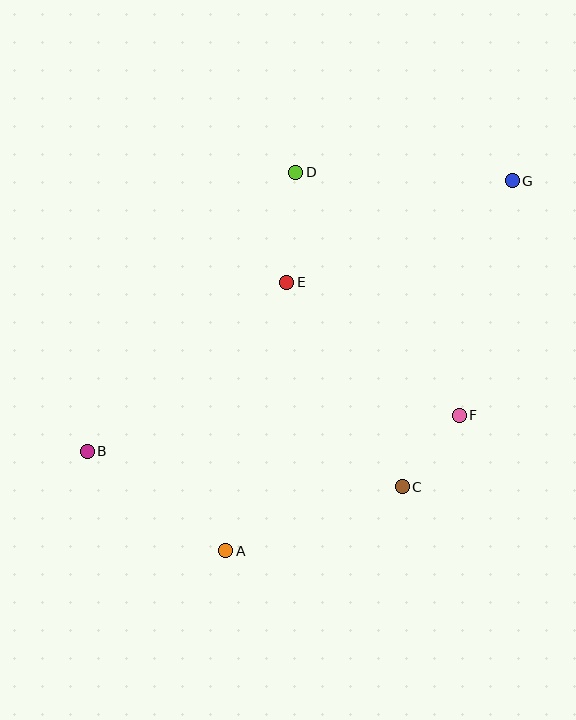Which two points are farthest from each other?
Points B and G are farthest from each other.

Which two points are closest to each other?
Points C and F are closest to each other.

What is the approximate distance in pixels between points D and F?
The distance between D and F is approximately 293 pixels.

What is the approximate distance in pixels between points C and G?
The distance between C and G is approximately 325 pixels.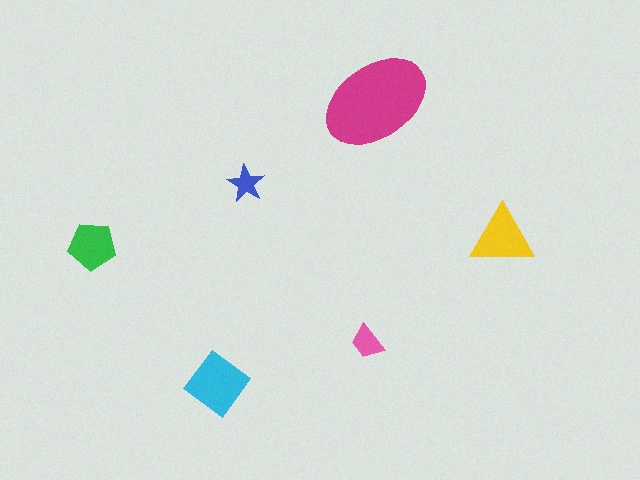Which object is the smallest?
The blue star.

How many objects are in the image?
There are 6 objects in the image.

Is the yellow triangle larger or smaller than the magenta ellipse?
Smaller.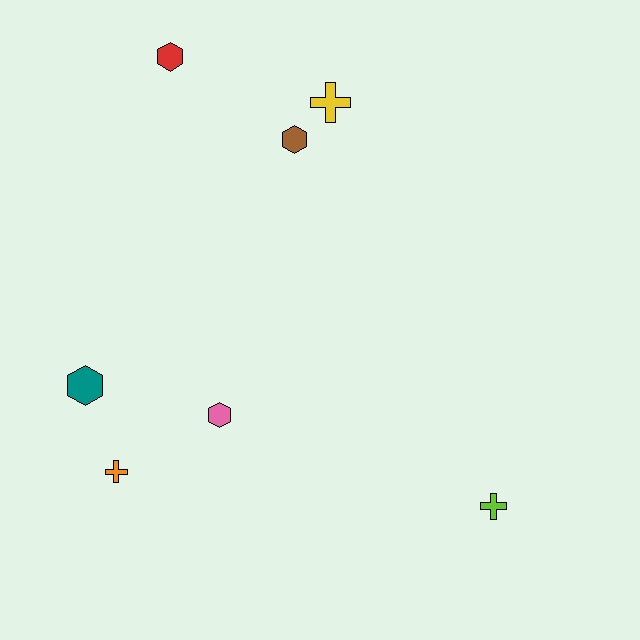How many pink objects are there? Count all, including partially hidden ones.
There is 1 pink object.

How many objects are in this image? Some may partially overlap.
There are 7 objects.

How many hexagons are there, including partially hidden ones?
There are 4 hexagons.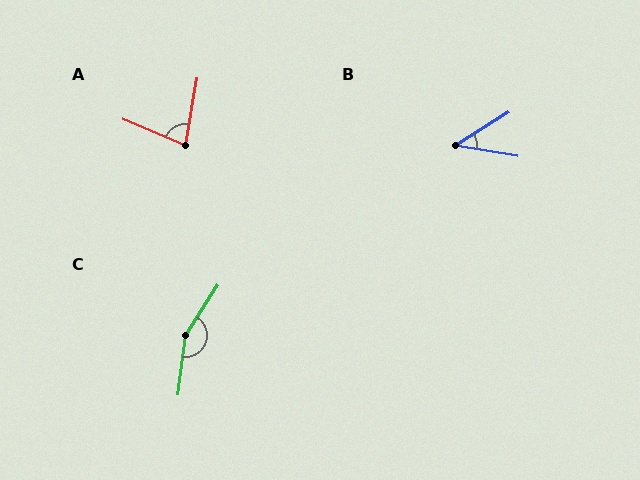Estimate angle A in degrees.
Approximately 77 degrees.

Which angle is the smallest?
B, at approximately 41 degrees.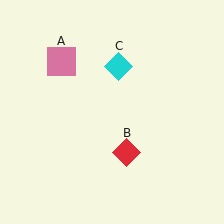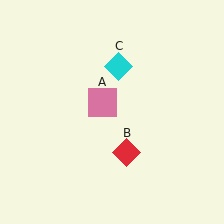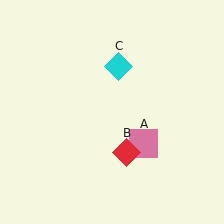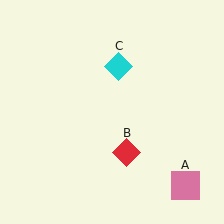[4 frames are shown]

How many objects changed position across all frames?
1 object changed position: pink square (object A).